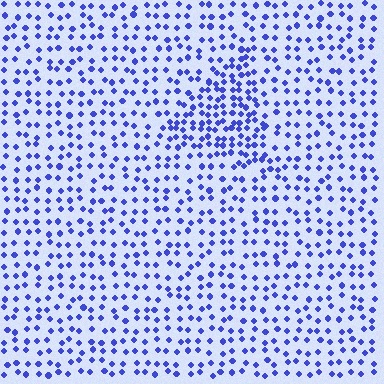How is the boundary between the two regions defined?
The boundary is defined by a change in element density (approximately 1.9x ratio). All elements are the same color, size, and shape.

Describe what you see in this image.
The image contains small blue elements arranged at two different densities. A triangle-shaped region is visible where the elements are more densely packed than the surrounding area.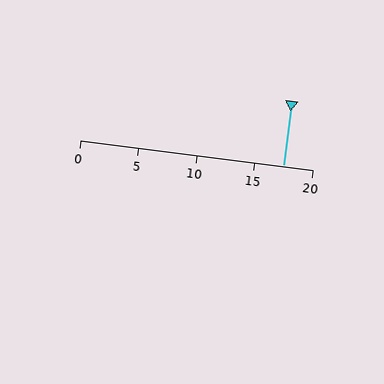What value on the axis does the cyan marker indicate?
The marker indicates approximately 17.5.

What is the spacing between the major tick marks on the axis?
The major ticks are spaced 5 apart.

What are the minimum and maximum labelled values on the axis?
The axis runs from 0 to 20.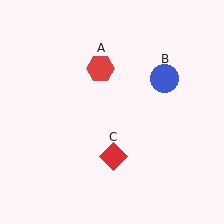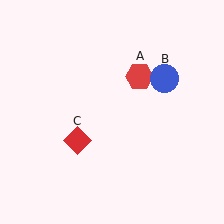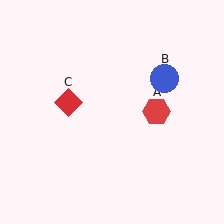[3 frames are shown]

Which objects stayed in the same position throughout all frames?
Blue circle (object B) remained stationary.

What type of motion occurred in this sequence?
The red hexagon (object A), red diamond (object C) rotated clockwise around the center of the scene.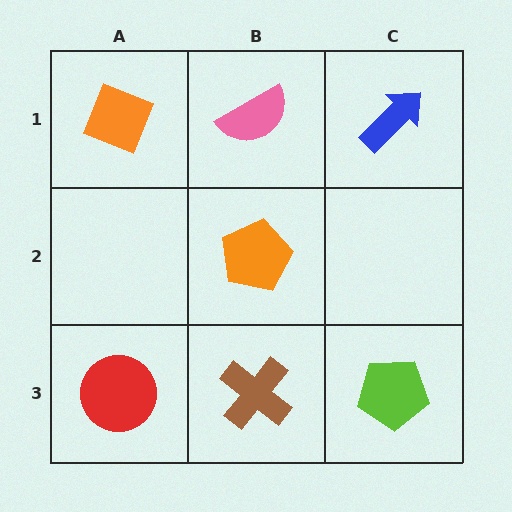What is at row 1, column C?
A blue arrow.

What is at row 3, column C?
A lime pentagon.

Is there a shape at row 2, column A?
No, that cell is empty.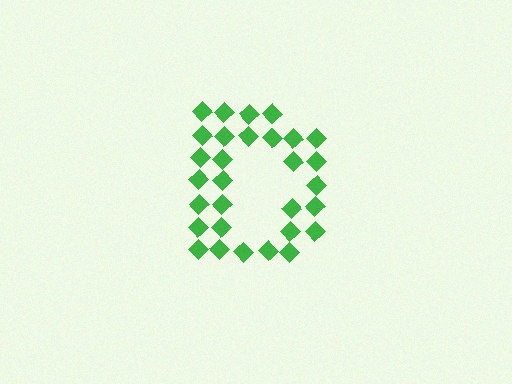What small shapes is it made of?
It is made of small diamonds.